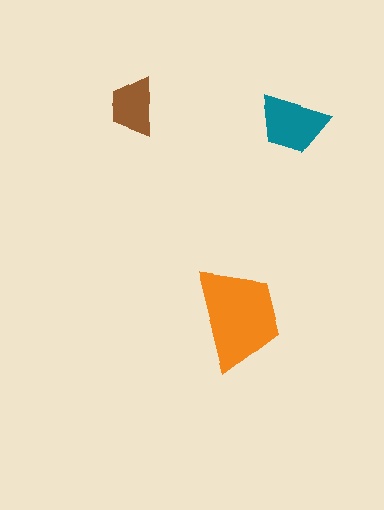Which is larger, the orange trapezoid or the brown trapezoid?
The orange one.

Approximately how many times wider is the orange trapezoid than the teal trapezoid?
About 1.5 times wider.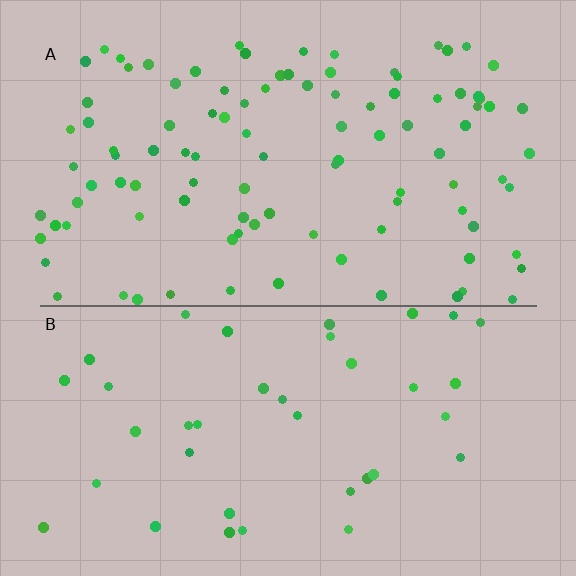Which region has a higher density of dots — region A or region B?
A (the top).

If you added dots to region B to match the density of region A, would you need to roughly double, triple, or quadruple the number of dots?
Approximately triple.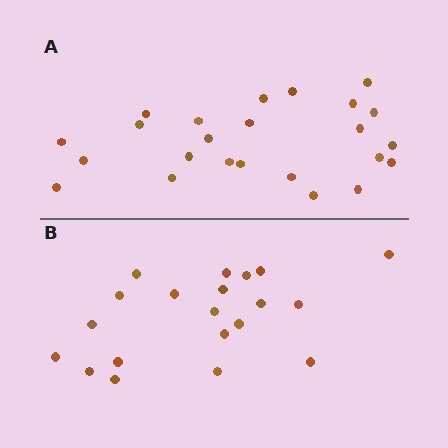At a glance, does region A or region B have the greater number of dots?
Region A (the top region) has more dots.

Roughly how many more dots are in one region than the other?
Region A has about 4 more dots than region B.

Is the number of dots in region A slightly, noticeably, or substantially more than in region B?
Region A has only slightly more — the two regions are fairly close. The ratio is roughly 1.2 to 1.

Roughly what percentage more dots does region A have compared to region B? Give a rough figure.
About 20% more.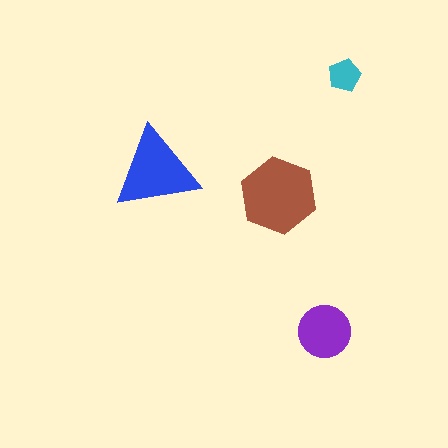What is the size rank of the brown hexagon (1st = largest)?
1st.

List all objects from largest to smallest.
The brown hexagon, the blue triangle, the purple circle, the cyan pentagon.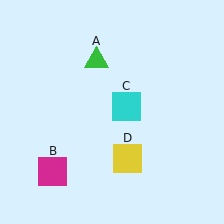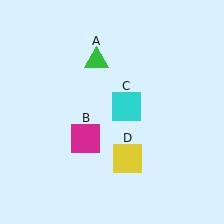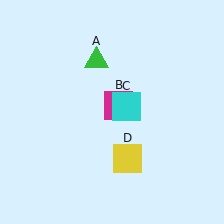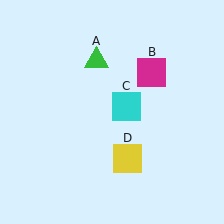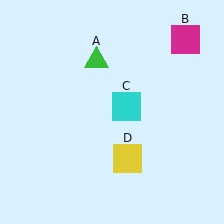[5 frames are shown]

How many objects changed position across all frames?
1 object changed position: magenta square (object B).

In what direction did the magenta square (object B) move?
The magenta square (object B) moved up and to the right.